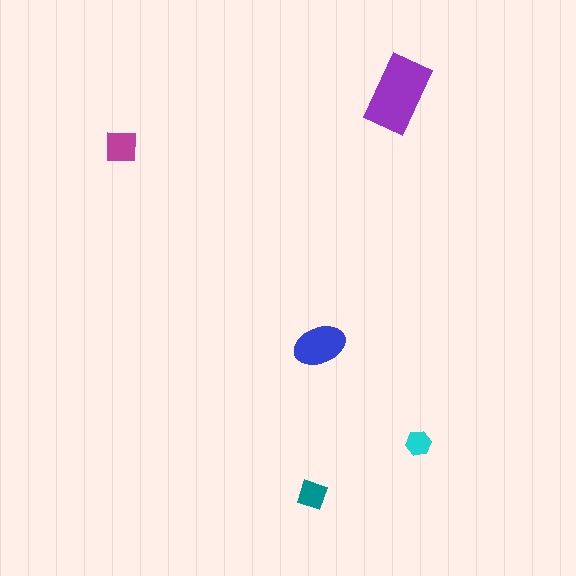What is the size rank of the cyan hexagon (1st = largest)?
5th.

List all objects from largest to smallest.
The purple rectangle, the blue ellipse, the magenta square, the teal diamond, the cyan hexagon.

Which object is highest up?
The purple rectangle is topmost.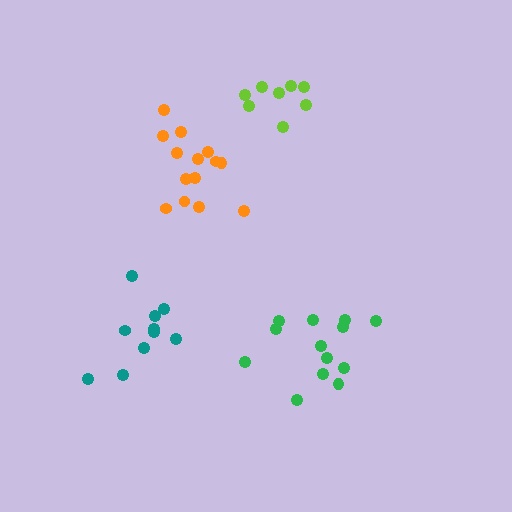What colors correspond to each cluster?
The clusters are colored: green, lime, orange, teal.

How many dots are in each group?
Group 1: 13 dots, Group 2: 8 dots, Group 3: 14 dots, Group 4: 10 dots (45 total).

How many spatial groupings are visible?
There are 4 spatial groupings.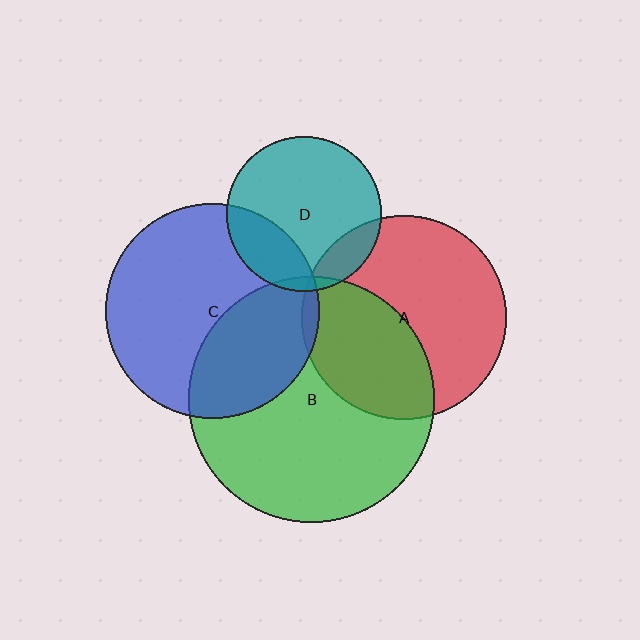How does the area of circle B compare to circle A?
Approximately 1.4 times.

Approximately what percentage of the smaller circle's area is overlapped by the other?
Approximately 15%.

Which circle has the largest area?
Circle B (green).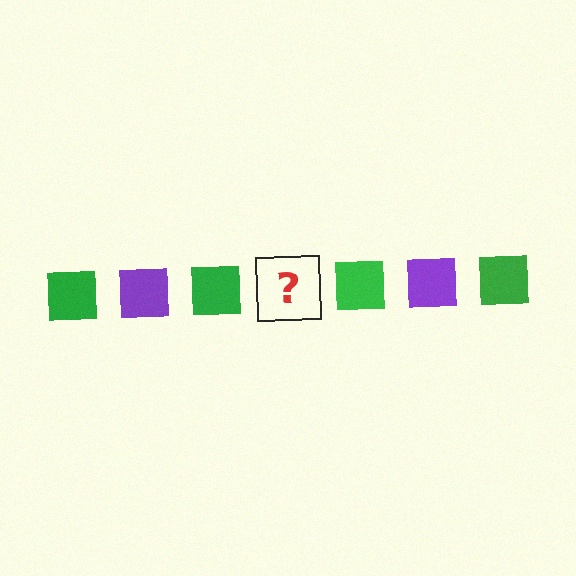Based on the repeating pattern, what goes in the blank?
The blank should be a purple square.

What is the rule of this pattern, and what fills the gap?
The rule is that the pattern cycles through green, purple squares. The gap should be filled with a purple square.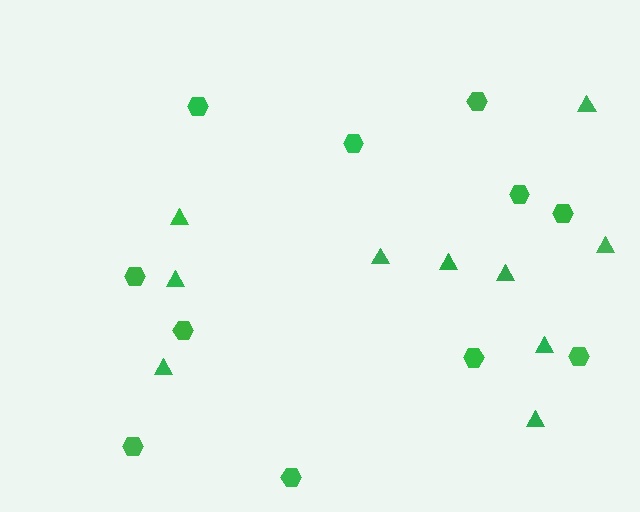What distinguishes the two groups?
There are 2 groups: one group of triangles (10) and one group of hexagons (11).